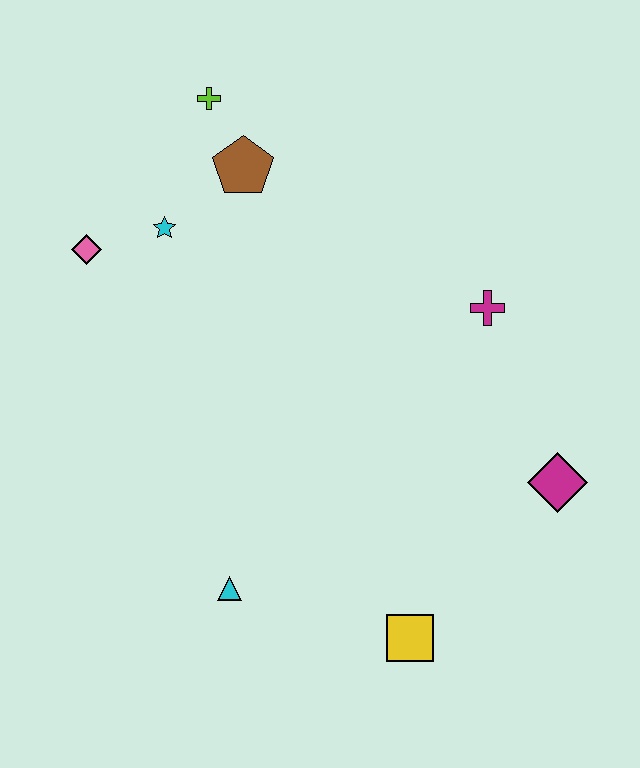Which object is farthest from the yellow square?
The lime cross is farthest from the yellow square.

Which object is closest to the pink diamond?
The cyan star is closest to the pink diamond.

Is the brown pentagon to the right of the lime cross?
Yes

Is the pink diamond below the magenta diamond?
No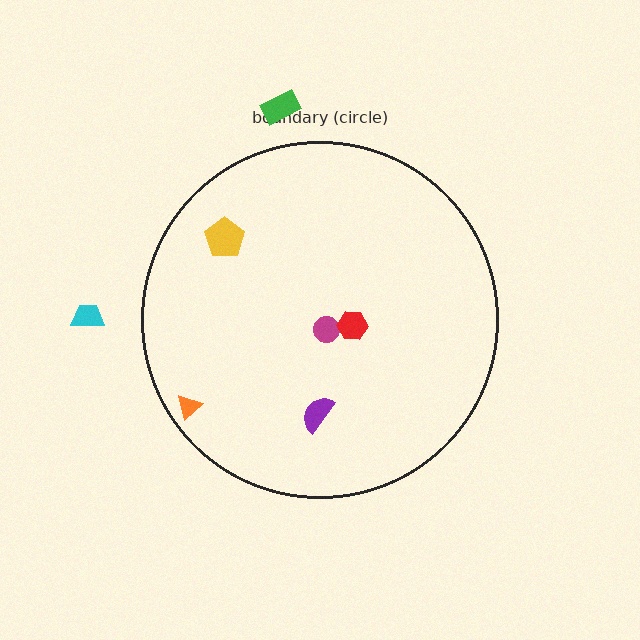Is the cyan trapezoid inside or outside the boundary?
Outside.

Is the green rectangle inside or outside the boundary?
Outside.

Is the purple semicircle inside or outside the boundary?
Inside.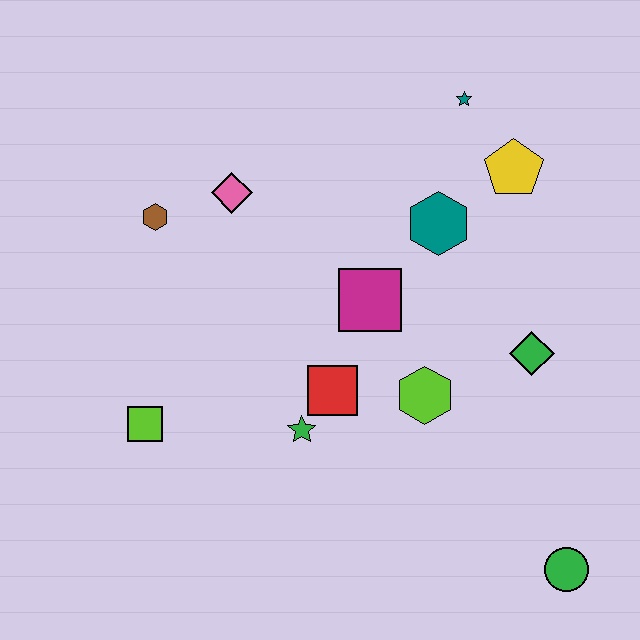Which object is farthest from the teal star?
The green circle is farthest from the teal star.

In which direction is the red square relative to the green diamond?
The red square is to the left of the green diamond.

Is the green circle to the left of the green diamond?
No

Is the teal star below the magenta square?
No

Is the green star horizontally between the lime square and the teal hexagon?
Yes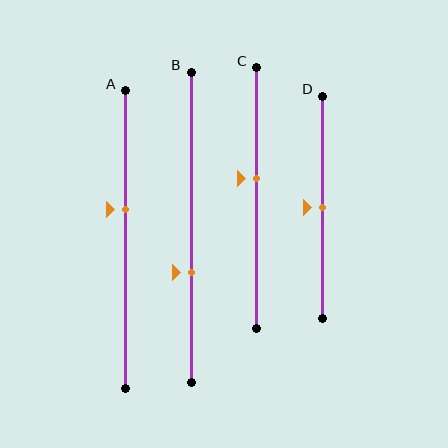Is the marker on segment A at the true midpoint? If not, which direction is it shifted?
No, the marker on segment A is shifted upward by about 10% of the segment length.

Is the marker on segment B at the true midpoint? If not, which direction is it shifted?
No, the marker on segment B is shifted downward by about 15% of the segment length.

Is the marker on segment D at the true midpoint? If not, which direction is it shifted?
Yes, the marker on segment D is at the true midpoint.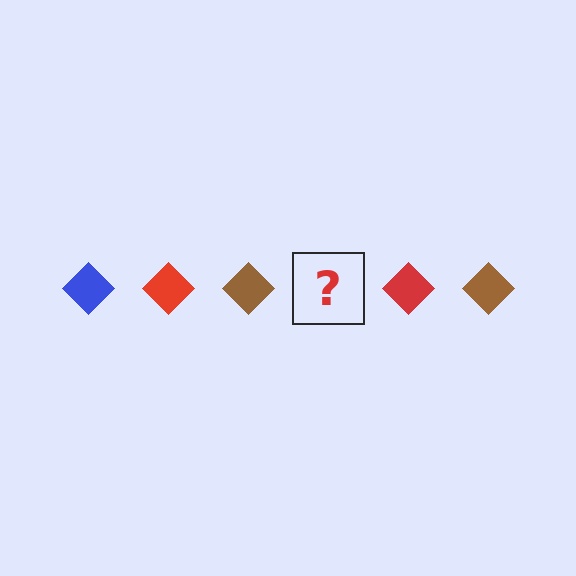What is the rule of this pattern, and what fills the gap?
The rule is that the pattern cycles through blue, red, brown diamonds. The gap should be filled with a blue diamond.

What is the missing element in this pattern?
The missing element is a blue diamond.